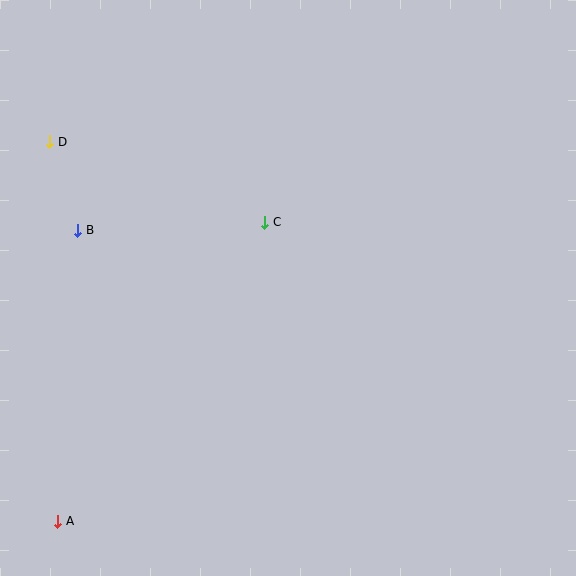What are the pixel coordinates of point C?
Point C is at (265, 222).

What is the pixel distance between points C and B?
The distance between C and B is 187 pixels.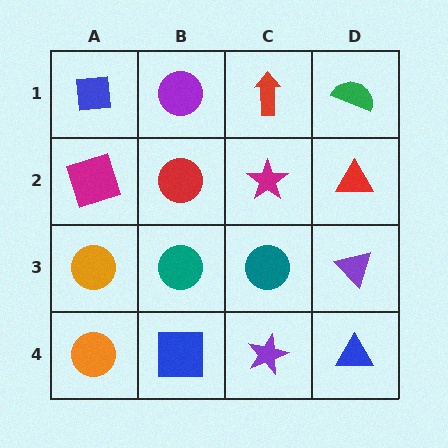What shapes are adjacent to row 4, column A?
An orange circle (row 3, column A), a blue square (row 4, column B).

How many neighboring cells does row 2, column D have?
3.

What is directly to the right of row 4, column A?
A blue square.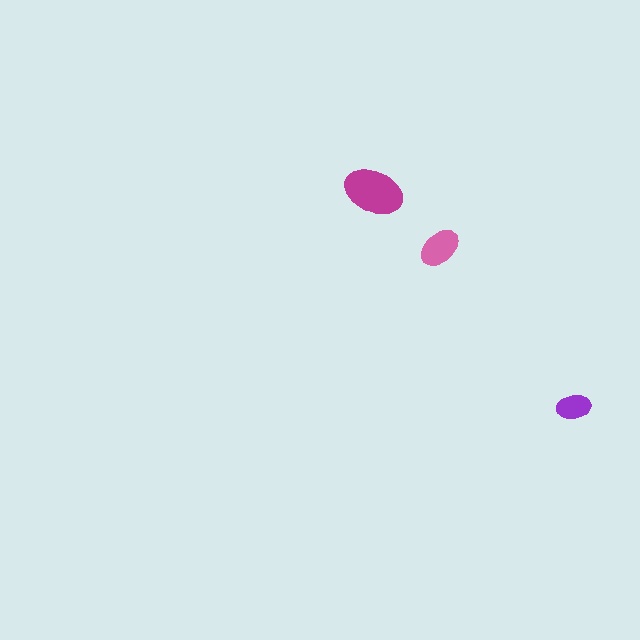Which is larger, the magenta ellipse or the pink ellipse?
The magenta one.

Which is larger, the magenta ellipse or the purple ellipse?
The magenta one.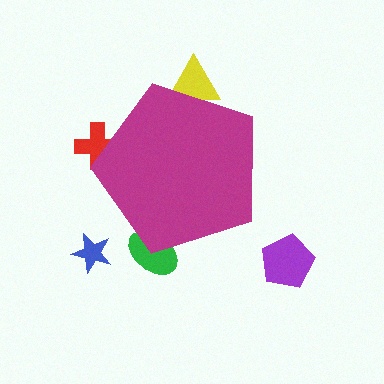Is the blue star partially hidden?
No, the blue star is fully visible.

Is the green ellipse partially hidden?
Yes, the green ellipse is partially hidden behind the magenta pentagon.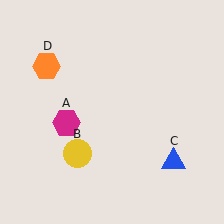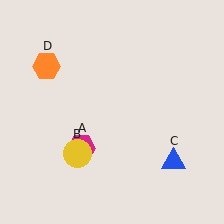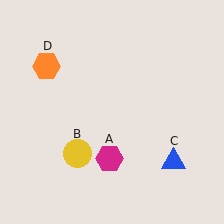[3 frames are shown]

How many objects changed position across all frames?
1 object changed position: magenta hexagon (object A).